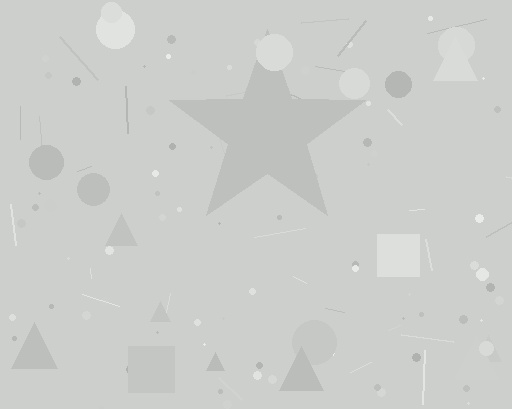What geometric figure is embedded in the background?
A star is embedded in the background.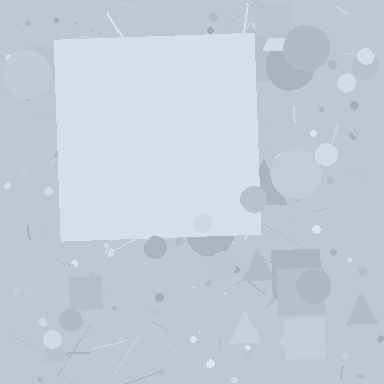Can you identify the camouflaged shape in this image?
The camouflaged shape is a square.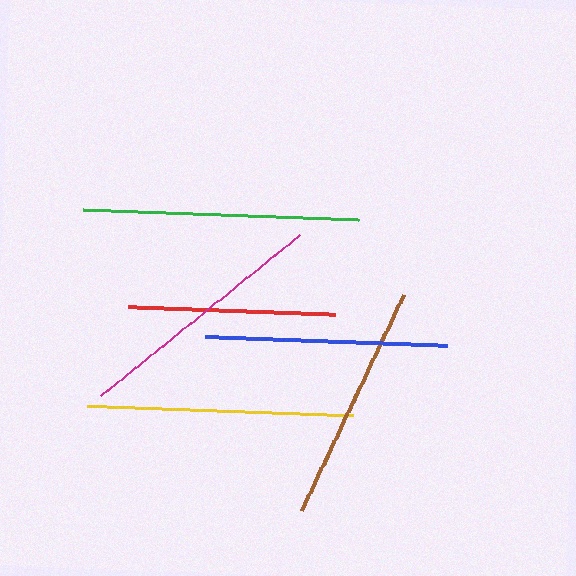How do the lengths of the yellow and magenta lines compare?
The yellow and magenta lines are approximately the same length.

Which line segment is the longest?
The green line is the longest at approximately 276 pixels.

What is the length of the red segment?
The red segment is approximately 207 pixels long.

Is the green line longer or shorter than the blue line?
The green line is longer than the blue line.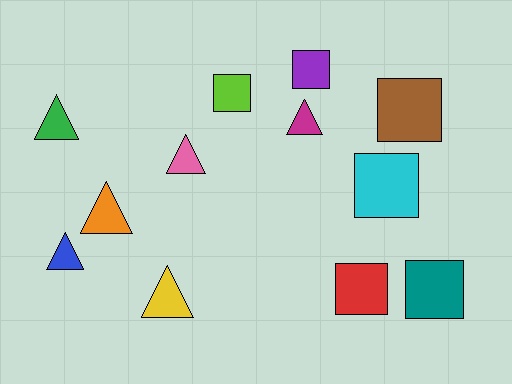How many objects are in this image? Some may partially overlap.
There are 12 objects.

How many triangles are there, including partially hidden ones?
There are 6 triangles.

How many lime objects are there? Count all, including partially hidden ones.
There is 1 lime object.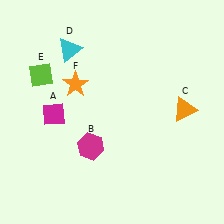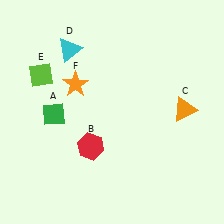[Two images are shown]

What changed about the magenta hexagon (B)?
In Image 1, B is magenta. In Image 2, it changed to red.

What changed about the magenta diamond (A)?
In Image 1, A is magenta. In Image 2, it changed to green.